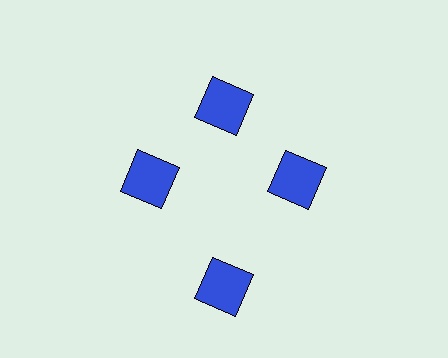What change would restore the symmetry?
The symmetry would be restored by moving it inward, back onto the ring so that all 4 squares sit at equal angles and equal distance from the center.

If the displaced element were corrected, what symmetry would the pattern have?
It would have 4-fold rotational symmetry — the pattern would map onto itself every 90 degrees.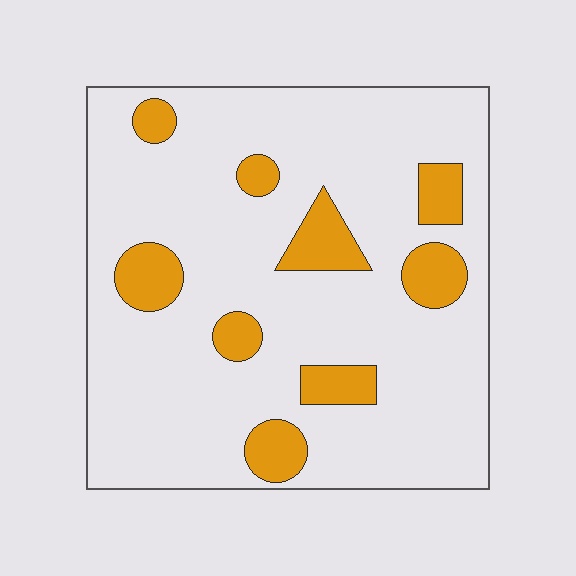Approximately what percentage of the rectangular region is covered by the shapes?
Approximately 15%.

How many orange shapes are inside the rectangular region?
9.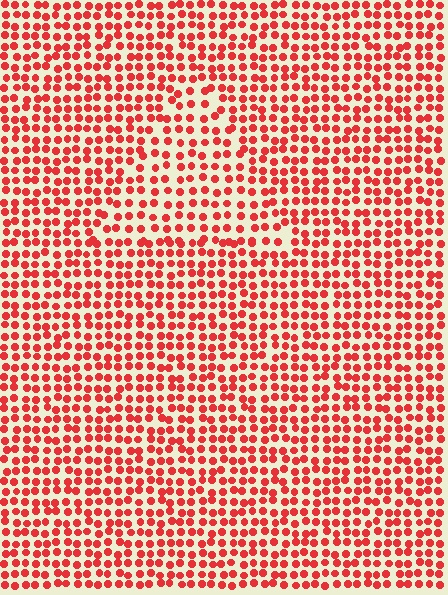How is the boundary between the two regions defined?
The boundary is defined by a change in element density (approximately 1.4x ratio). All elements are the same color, size, and shape.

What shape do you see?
I see a triangle.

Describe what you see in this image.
The image contains small red elements arranged at two different densities. A triangle-shaped region is visible where the elements are less densely packed than the surrounding area.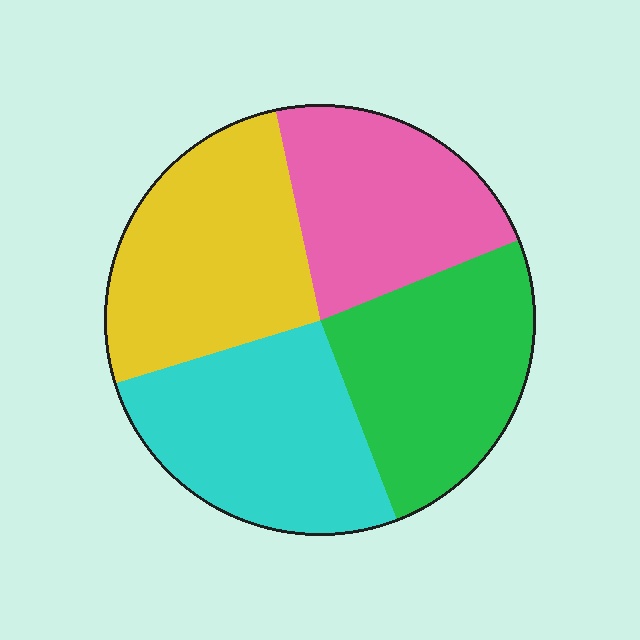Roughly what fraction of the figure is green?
Green takes up about one quarter (1/4) of the figure.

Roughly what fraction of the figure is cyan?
Cyan covers about 25% of the figure.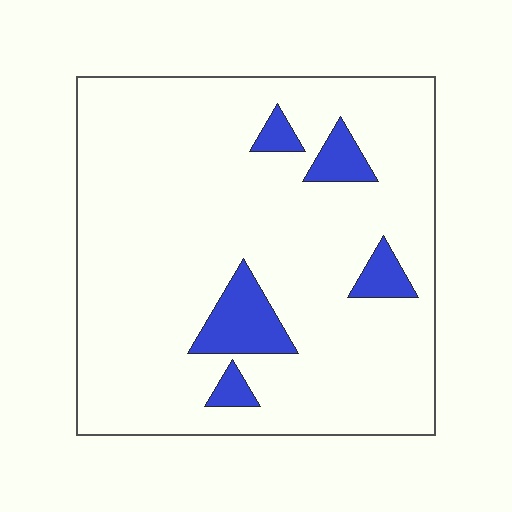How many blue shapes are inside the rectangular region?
5.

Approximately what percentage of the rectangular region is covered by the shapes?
Approximately 10%.